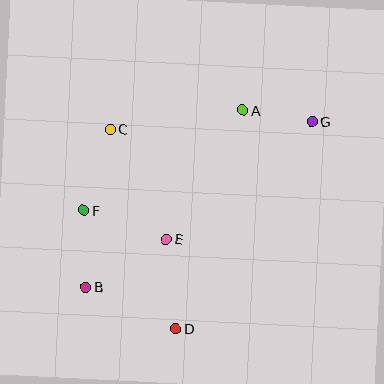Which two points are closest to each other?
Points A and G are closest to each other.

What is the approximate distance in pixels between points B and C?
The distance between B and C is approximately 160 pixels.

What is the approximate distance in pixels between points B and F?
The distance between B and F is approximately 77 pixels.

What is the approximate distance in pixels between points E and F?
The distance between E and F is approximately 88 pixels.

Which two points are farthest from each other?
Points B and G are farthest from each other.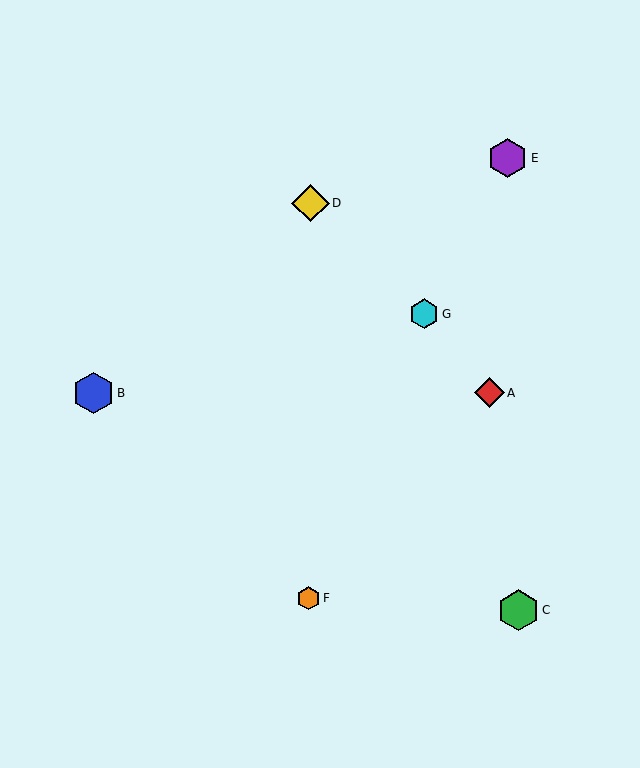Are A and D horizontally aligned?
No, A is at y≈393 and D is at y≈203.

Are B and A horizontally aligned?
Yes, both are at y≈393.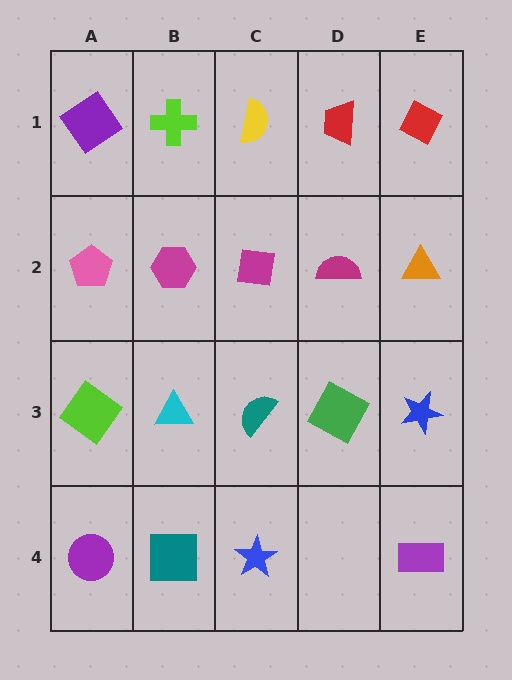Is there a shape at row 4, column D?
No, that cell is empty.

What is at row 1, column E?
A red diamond.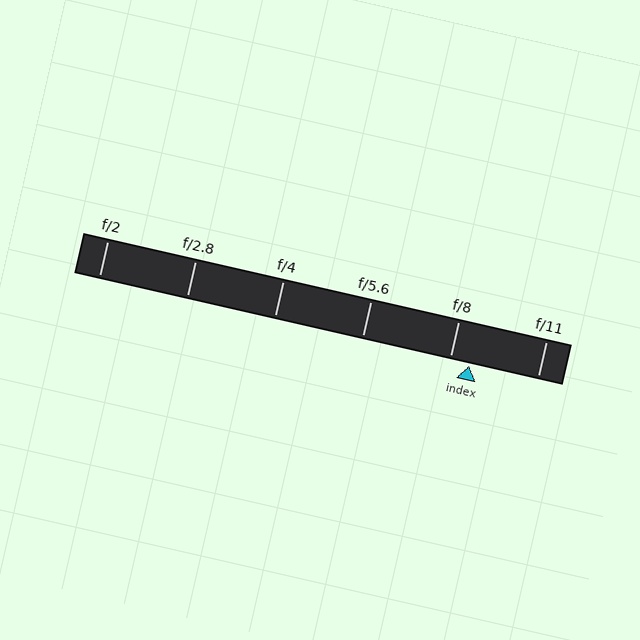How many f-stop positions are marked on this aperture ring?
There are 6 f-stop positions marked.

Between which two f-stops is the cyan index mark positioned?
The index mark is between f/8 and f/11.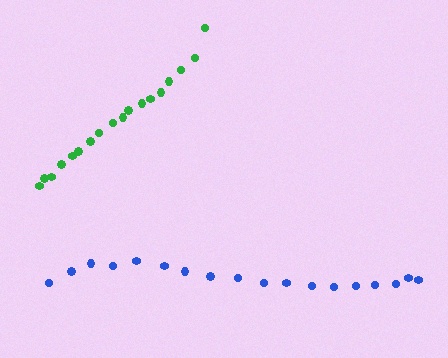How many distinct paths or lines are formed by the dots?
There are 2 distinct paths.